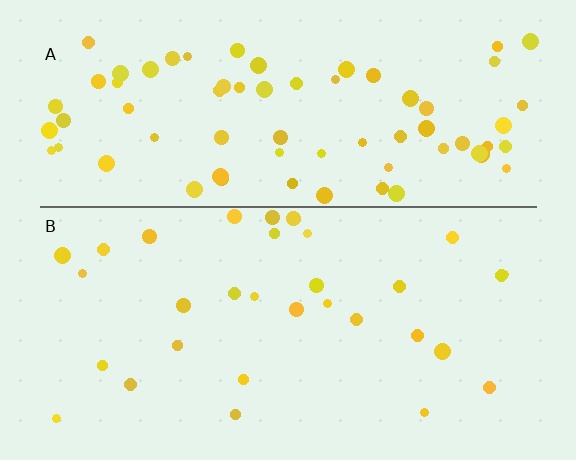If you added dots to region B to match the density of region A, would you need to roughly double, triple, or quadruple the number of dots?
Approximately double.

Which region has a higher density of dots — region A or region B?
A (the top).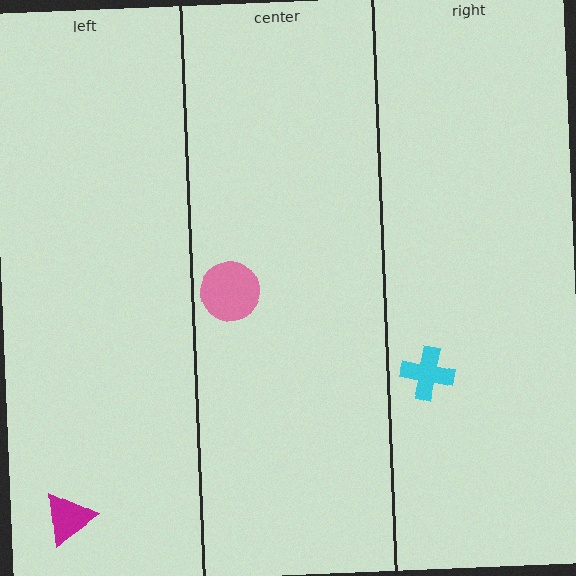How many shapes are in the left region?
1.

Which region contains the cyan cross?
The right region.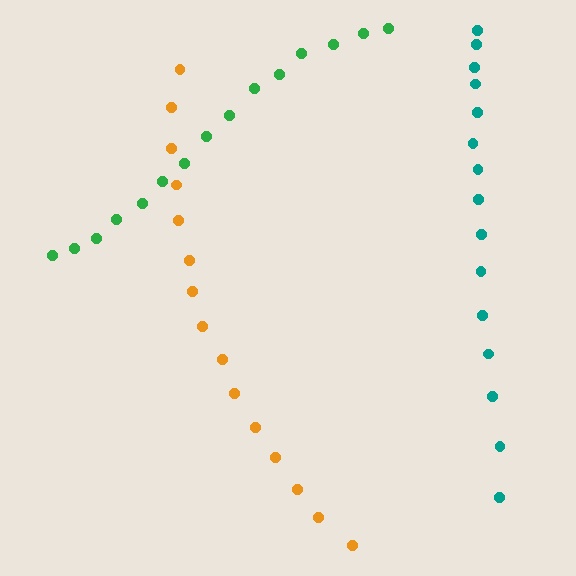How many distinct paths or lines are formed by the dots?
There are 3 distinct paths.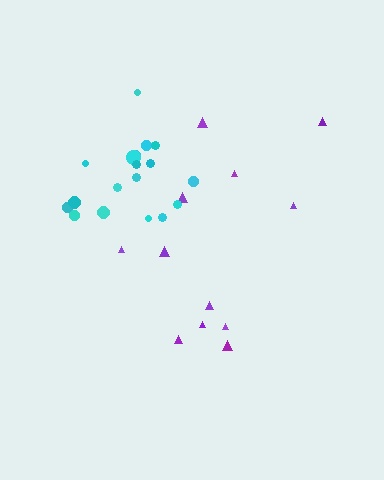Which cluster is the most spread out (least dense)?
Purple.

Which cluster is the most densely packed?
Cyan.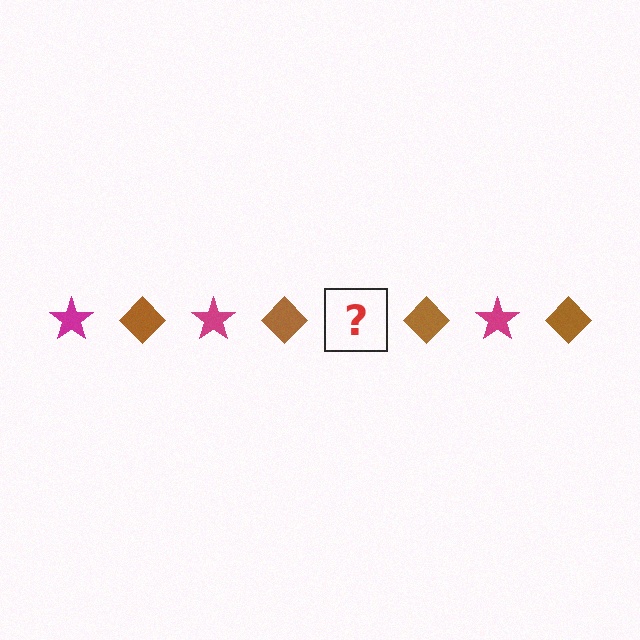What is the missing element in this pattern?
The missing element is a magenta star.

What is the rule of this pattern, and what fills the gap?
The rule is that the pattern alternates between magenta star and brown diamond. The gap should be filled with a magenta star.